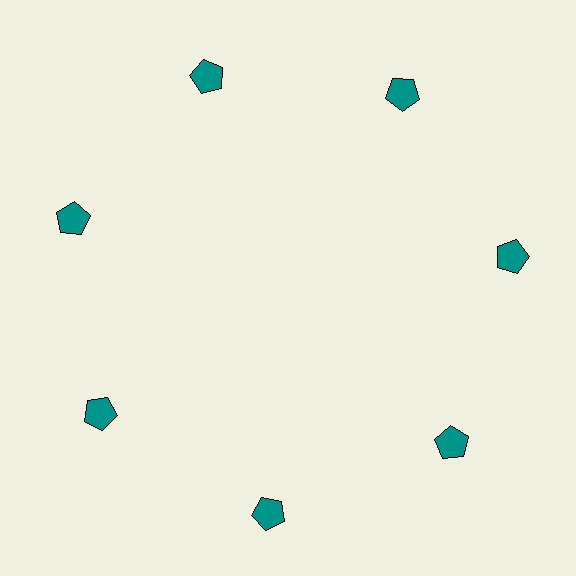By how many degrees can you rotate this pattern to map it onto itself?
The pattern maps onto itself every 51 degrees of rotation.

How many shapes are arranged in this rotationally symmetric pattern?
There are 7 shapes, arranged in 7 groups of 1.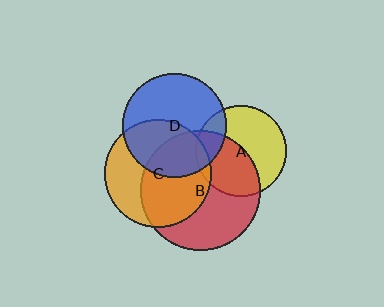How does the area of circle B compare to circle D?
Approximately 1.3 times.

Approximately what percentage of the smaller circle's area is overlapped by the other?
Approximately 45%.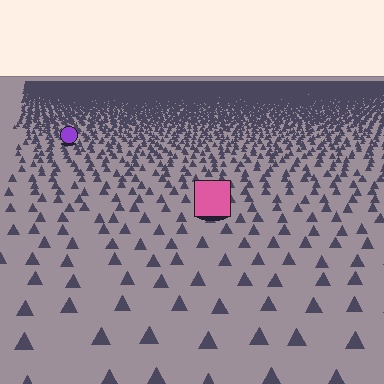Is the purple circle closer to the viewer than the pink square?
No. The pink square is closer — you can tell from the texture gradient: the ground texture is coarser near it.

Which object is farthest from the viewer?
The purple circle is farthest from the viewer. It appears smaller and the ground texture around it is denser.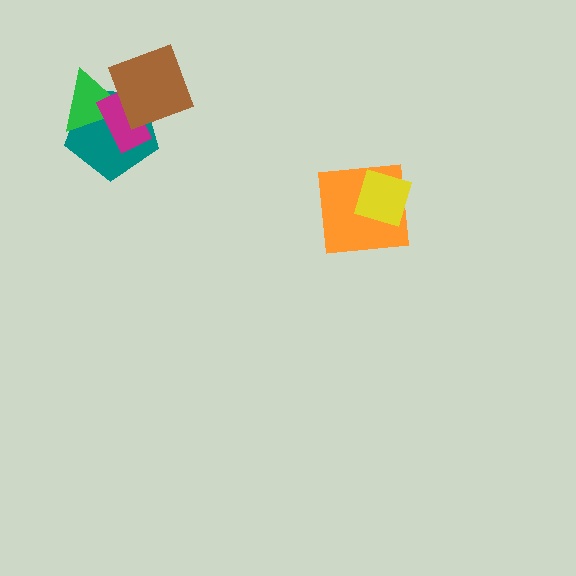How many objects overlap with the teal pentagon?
3 objects overlap with the teal pentagon.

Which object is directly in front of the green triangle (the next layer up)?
The magenta rectangle is directly in front of the green triangle.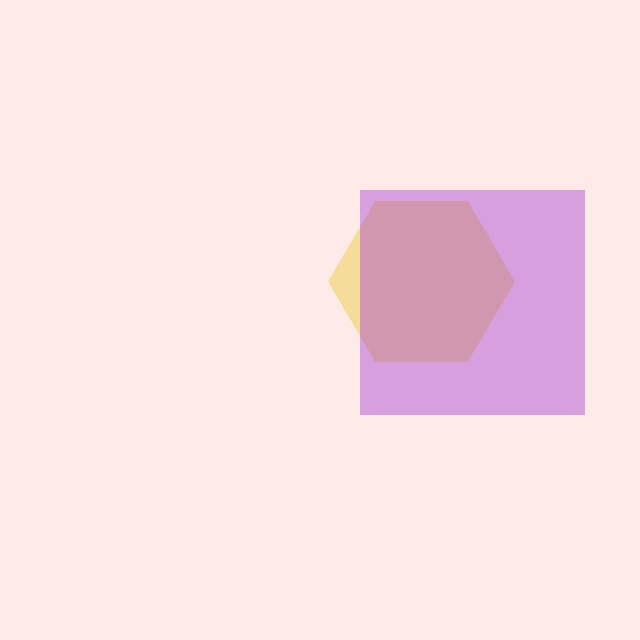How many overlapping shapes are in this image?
There are 2 overlapping shapes in the image.